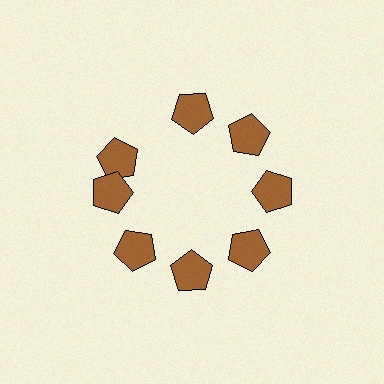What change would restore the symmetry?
The symmetry would be restored by rotating it back into even spacing with its neighbors so that all 8 pentagons sit at equal angles and equal distance from the center.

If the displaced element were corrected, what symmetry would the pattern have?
It would have 8-fold rotational symmetry — the pattern would map onto itself every 45 degrees.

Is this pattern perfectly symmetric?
No. The 8 brown pentagons are arranged in a ring, but one element near the 10 o'clock position is rotated out of alignment along the ring, breaking the 8-fold rotational symmetry.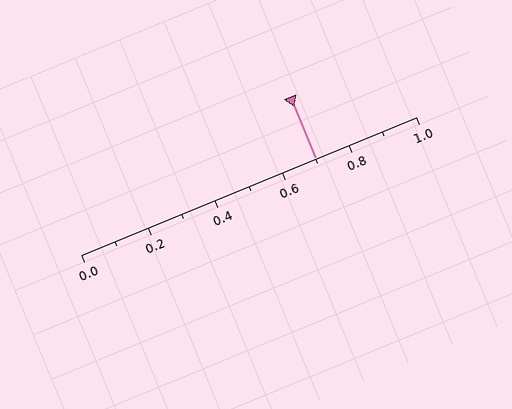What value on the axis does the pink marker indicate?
The marker indicates approximately 0.7.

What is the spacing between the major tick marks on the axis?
The major ticks are spaced 0.2 apart.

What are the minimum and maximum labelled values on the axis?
The axis runs from 0.0 to 1.0.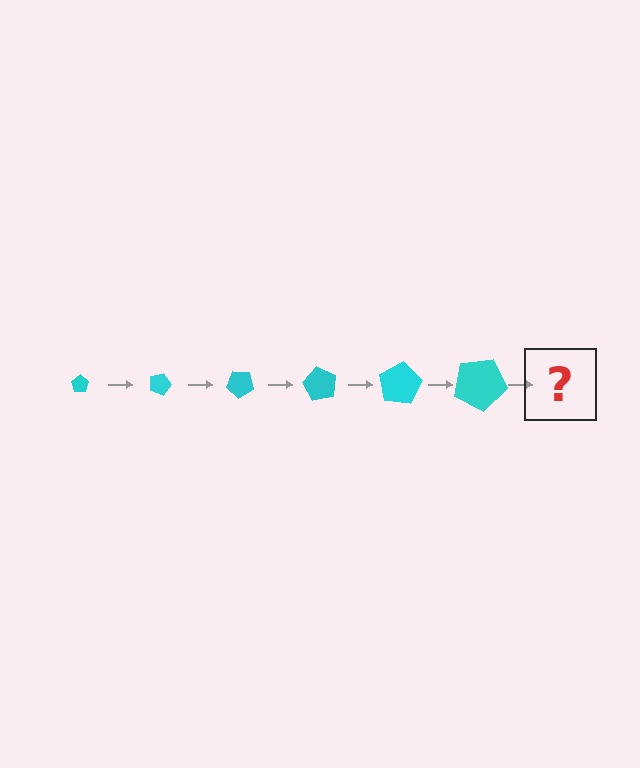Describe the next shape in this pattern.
It should be a pentagon, larger than the previous one and rotated 120 degrees from the start.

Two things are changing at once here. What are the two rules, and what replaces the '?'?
The two rules are that the pentagon grows larger each step and it rotates 20 degrees each step. The '?' should be a pentagon, larger than the previous one and rotated 120 degrees from the start.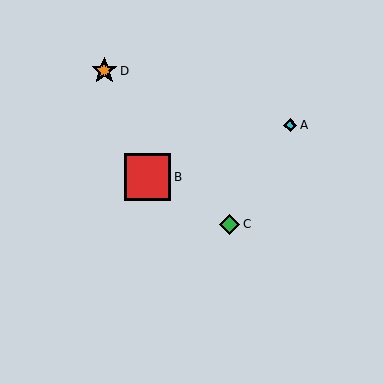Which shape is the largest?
The red square (labeled B) is the largest.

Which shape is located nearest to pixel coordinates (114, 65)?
The orange star (labeled D) at (104, 71) is nearest to that location.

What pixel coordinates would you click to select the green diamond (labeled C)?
Click at (230, 224) to select the green diamond C.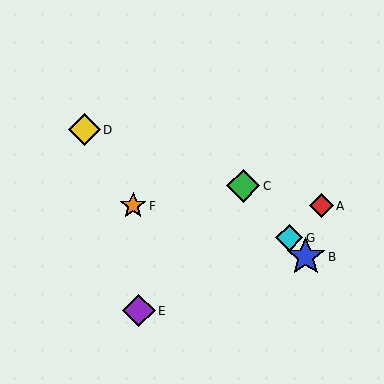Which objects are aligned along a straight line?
Objects B, C, G are aligned along a straight line.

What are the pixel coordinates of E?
Object E is at (139, 311).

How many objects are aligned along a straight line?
3 objects (B, C, G) are aligned along a straight line.